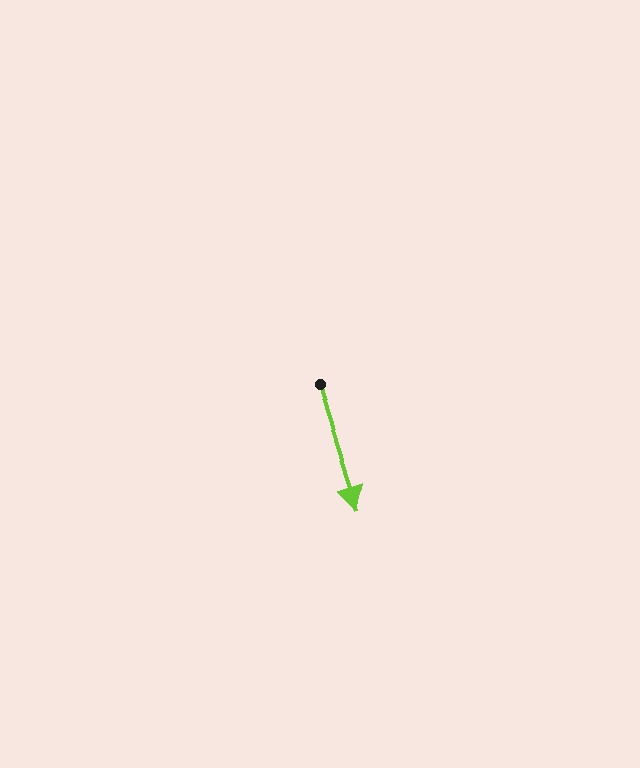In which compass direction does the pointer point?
South.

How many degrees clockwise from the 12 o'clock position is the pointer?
Approximately 162 degrees.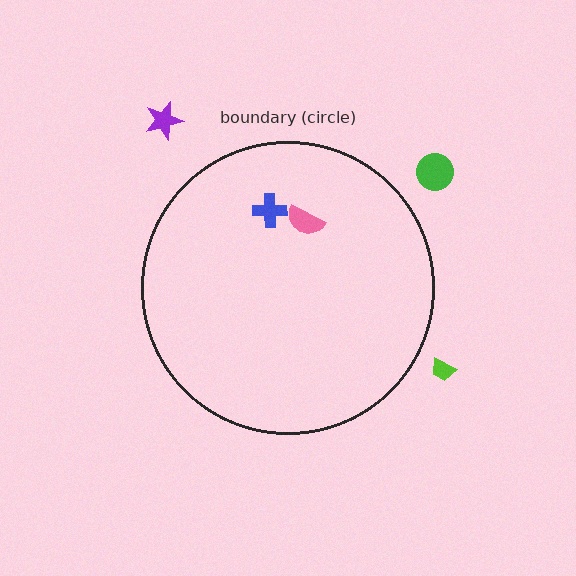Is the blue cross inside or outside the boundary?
Inside.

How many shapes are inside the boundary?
2 inside, 3 outside.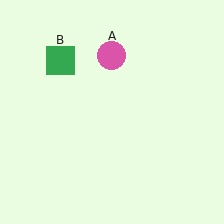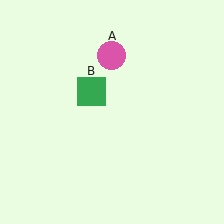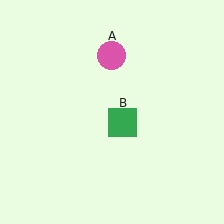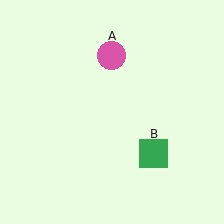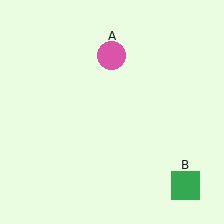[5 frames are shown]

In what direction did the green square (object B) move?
The green square (object B) moved down and to the right.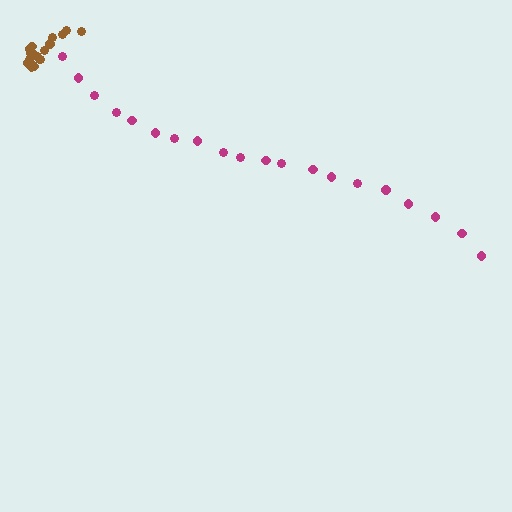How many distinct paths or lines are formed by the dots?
There are 2 distinct paths.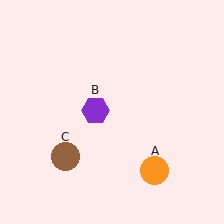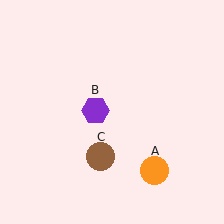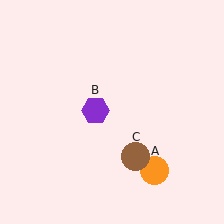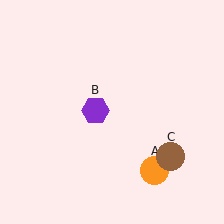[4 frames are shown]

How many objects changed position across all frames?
1 object changed position: brown circle (object C).